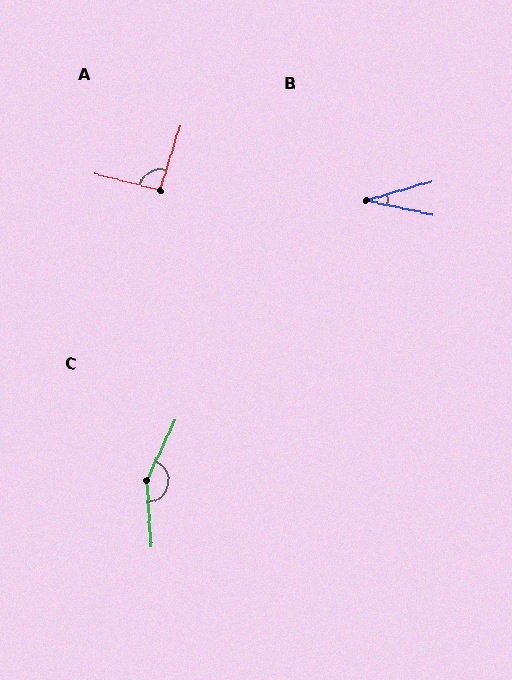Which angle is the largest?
C, at approximately 151 degrees.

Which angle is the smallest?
B, at approximately 28 degrees.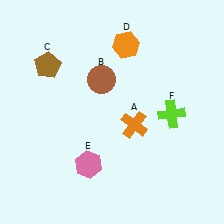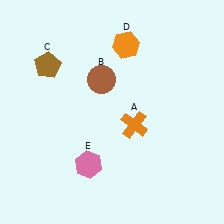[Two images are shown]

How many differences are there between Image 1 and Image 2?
There is 1 difference between the two images.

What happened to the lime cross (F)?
The lime cross (F) was removed in Image 2. It was in the bottom-right area of Image 1.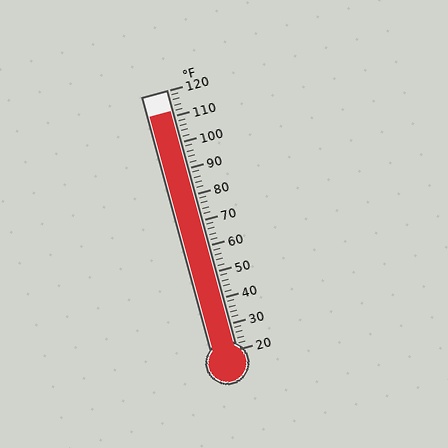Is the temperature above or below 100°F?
The temperature is above 100°F.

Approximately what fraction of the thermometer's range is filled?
The thermometer is filled to approximately 90% of its range.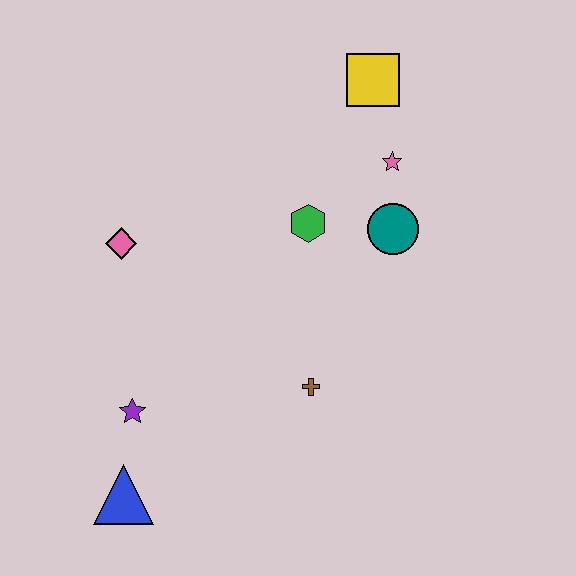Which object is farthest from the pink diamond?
The yellow square is farthest from the pink diamond.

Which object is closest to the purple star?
The blue triangle is closest to the purple star.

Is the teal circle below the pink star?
Yes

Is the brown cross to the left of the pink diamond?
No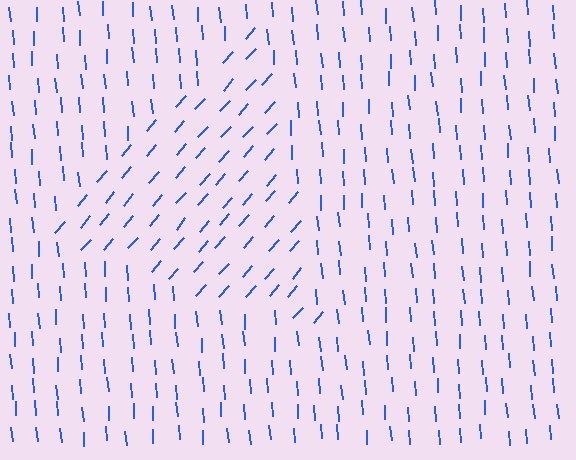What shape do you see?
I see a triangle.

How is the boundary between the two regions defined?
The boundary is defined purely by a change in line orientation (approximately 45 degrees difference). All lines are the same color and thickness.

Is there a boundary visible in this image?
Yes, there is a texture boundary formed by a change in line orientation.